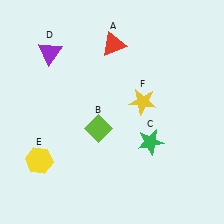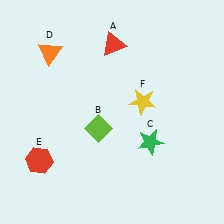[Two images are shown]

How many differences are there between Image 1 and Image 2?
There are 2 differences between the two images.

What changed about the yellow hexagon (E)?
In Image 1, E is yellow. In Image 2, it changed to red.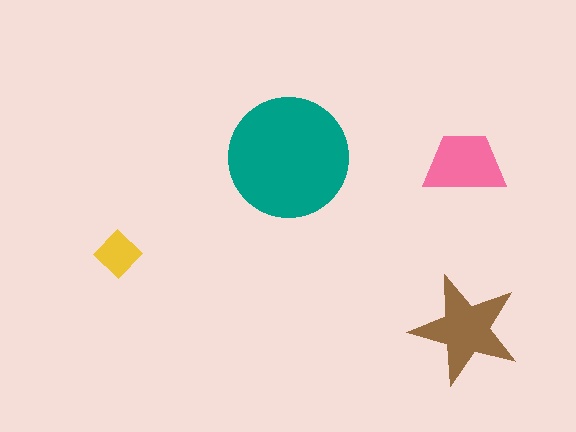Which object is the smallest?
The yellow diamond.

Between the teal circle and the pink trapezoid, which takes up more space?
The teal circle.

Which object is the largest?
The teal circle.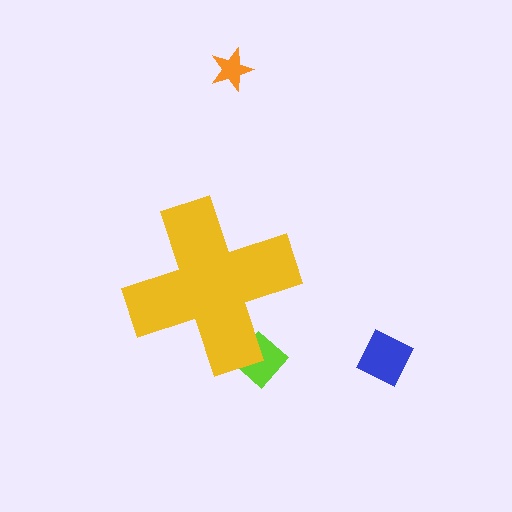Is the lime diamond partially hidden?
Yes, the lime diamond is partially hidden behind the yellow cross.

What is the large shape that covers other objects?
A yellow cross.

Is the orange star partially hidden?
No, the orange star is fully visible.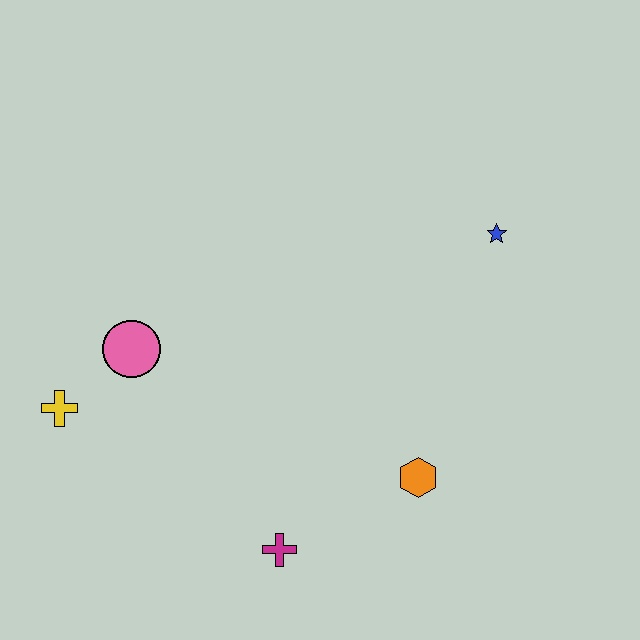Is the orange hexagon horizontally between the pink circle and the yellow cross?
No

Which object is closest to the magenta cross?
The orange hexagon is closest to the magenta cross.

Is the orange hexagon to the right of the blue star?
No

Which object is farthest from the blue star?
The yellow cross is farthest from the blue star.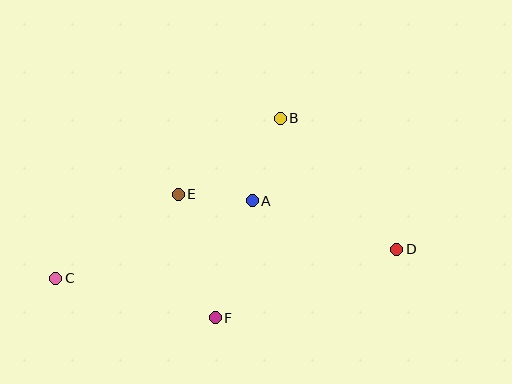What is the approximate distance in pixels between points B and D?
The distance between B and D is approximately 175 pixels.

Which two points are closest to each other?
Points A and E are closest to each other.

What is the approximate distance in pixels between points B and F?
The distance between B and F is approximately 210 pixels.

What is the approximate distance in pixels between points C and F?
The distance between C and F is approximately 164 pixels.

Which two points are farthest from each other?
Points C and D are farthest from each other.